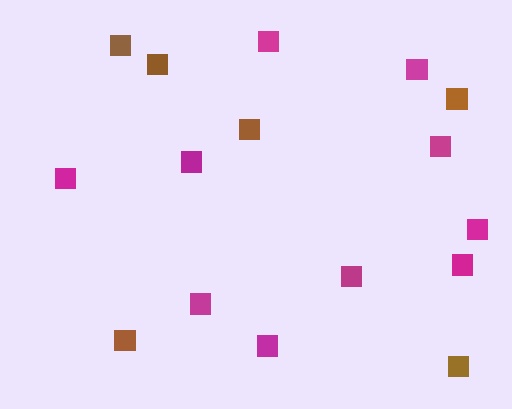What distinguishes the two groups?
There are 2 groups: one group of brown squares (6) and one group of magenta squares (10).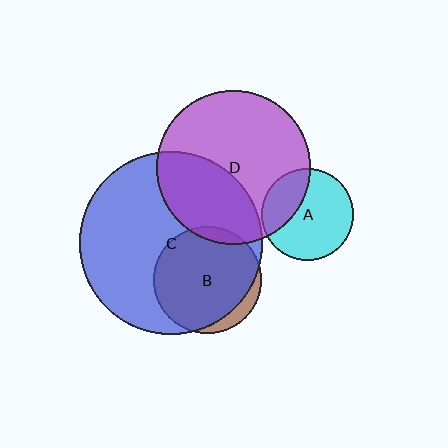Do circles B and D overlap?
Yes.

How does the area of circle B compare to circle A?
Approximately 1.4 times.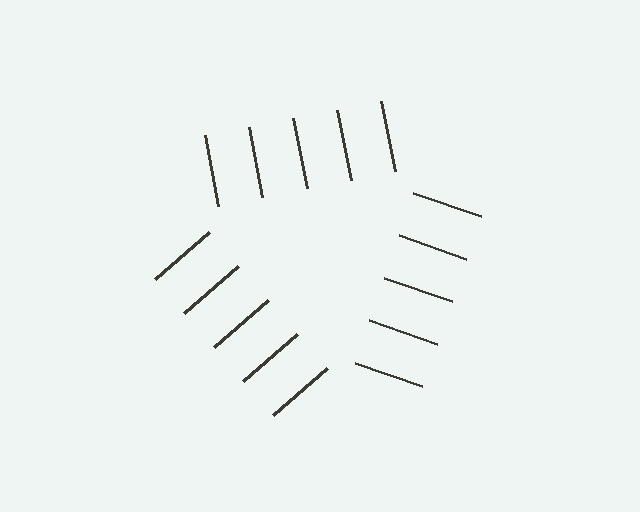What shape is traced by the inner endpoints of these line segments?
An illusory triangle — the line segments terminate on its edges but no continuous stroke is drawn.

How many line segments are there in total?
15 — 5 along each of the 3 edges.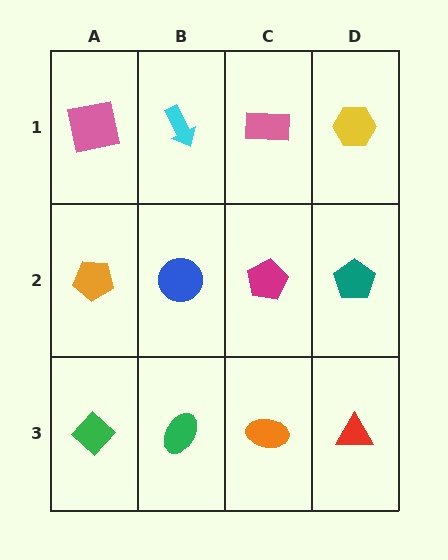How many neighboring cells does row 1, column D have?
2.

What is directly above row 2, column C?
A pink rectangle.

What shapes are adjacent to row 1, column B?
A blue circle (row 2, column B), a pink square (row 1, column A), a pink rectangle (row 1, column C).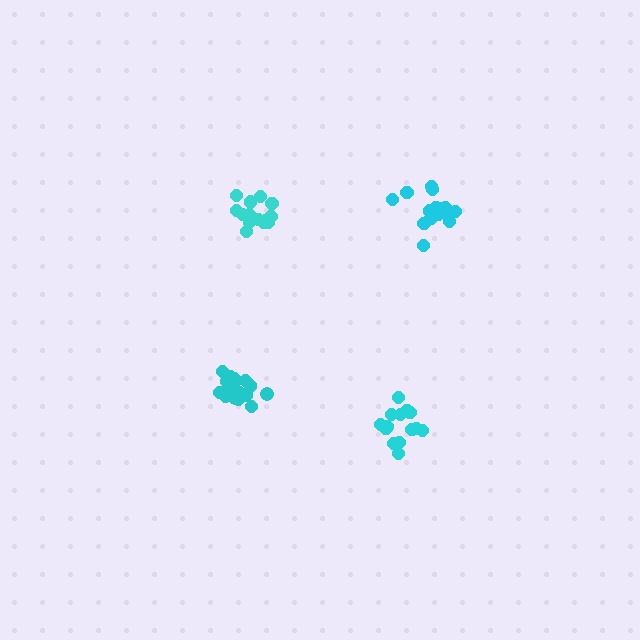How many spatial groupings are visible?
There are 4 spatial groupings.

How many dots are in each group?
Group 1: 15 dots, Group 2: 19 dots, Group 3: 15 dots, Group 4: 17 dots (66 total).